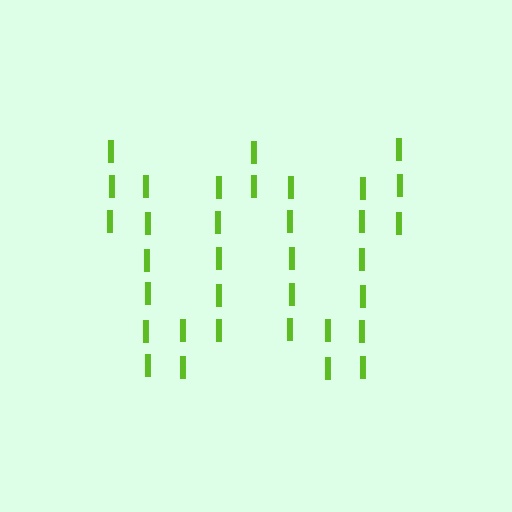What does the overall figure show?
The overall figure shows the letter W.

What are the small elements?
The small elements are letter I's.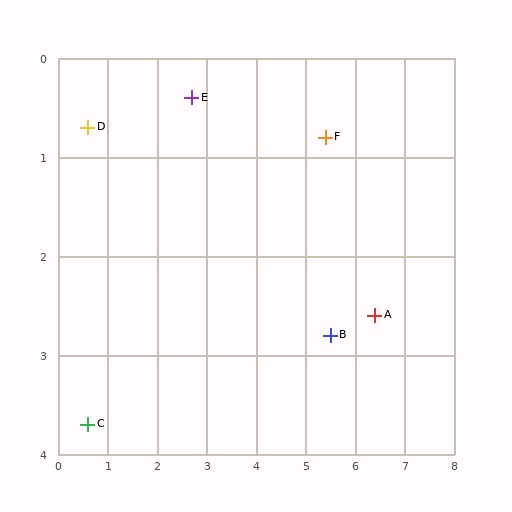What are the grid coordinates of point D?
Point D is at approximately (0.6, 0.7).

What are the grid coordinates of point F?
Point F is at approximately (5.4, 0.8).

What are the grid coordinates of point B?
Point B is at approximately (5.5, 2.8).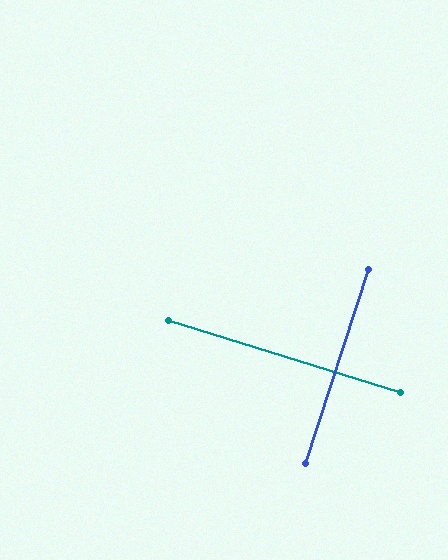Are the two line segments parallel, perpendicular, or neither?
Perpendicular — they meet at approximately 89°.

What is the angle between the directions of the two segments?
Approximately 89 degrees.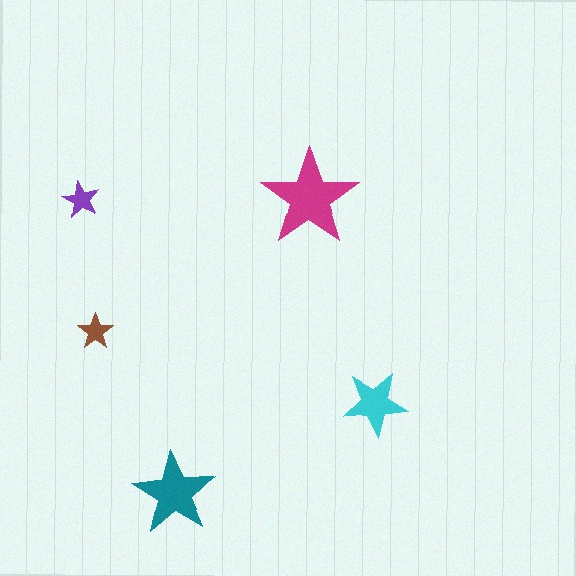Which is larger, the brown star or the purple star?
The purple one.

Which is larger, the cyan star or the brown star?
The cyan one.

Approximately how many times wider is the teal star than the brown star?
About 2.5 times wider.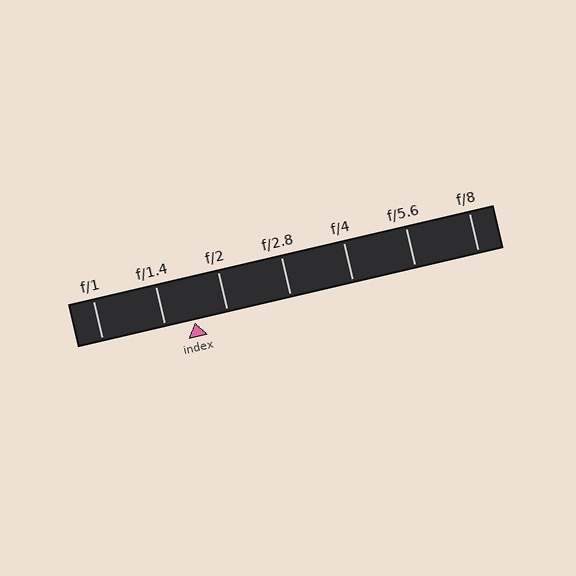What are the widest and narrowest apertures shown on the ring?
The widest aperture shown is f/1 and the narrowest is f/8.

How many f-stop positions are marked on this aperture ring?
There are 7 f-stop positions marked.